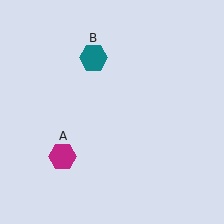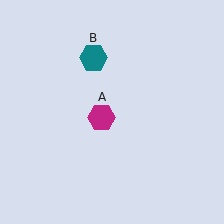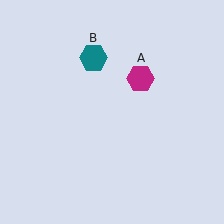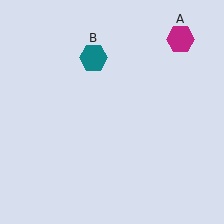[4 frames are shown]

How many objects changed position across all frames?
1 object changed position: magenta hexagon (object A).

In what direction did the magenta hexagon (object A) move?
The magenta hexagon (object A) moved up and to the right.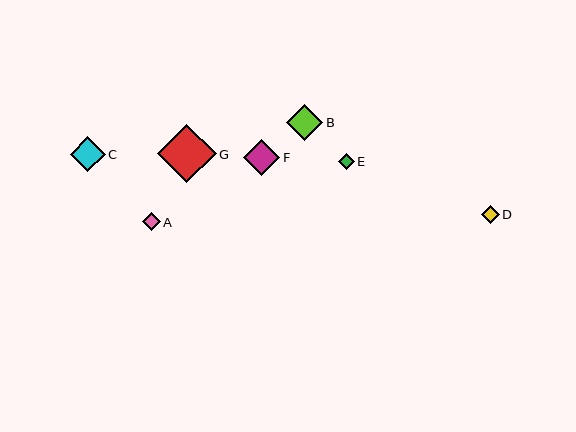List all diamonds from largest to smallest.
From largest to smallest: G, F, B, C, D, A, E.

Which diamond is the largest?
Diamond G is the largest with a size of approximately 59 pixels.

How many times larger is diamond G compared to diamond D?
Diamond G is approximately 3.2 times the size of diamond D.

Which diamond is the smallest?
Diamond E is the smallest with a size of approximately 16 pixels.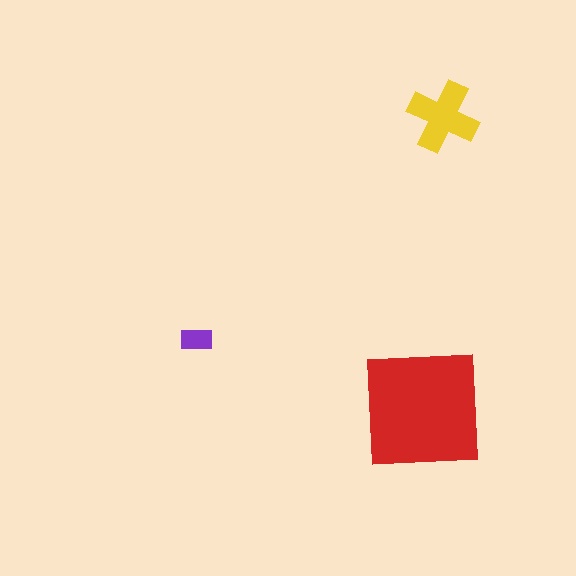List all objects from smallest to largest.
The purple rectangle, the yellow cross, the red square.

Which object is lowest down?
The red square is bottommost.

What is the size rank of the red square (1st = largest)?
1st.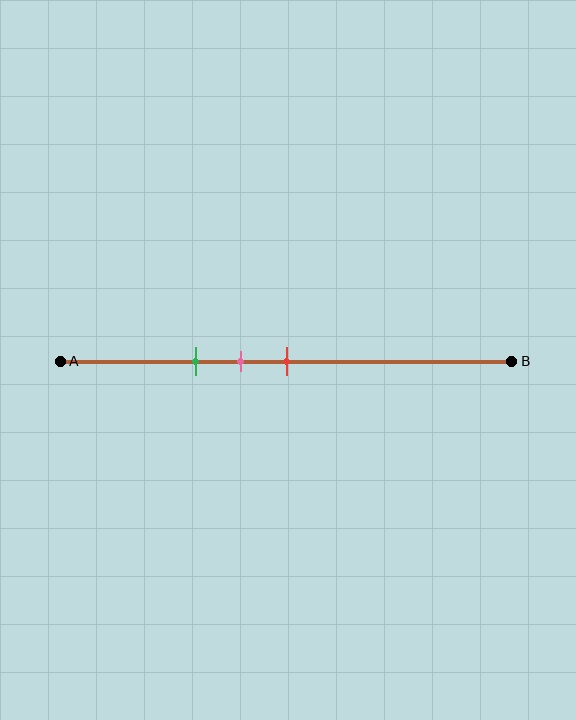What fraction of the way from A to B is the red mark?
The red mark is approximately 50% (0.5) of the way from A to B.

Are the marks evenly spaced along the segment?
Yes, the marks are approximately evenly spaced.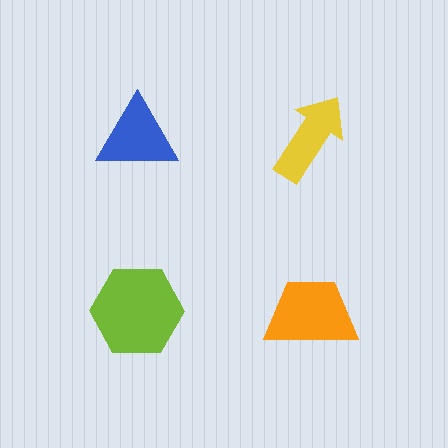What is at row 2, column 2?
An orange trapezoid.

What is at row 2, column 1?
A lime hexagon.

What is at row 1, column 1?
A blue triangle.